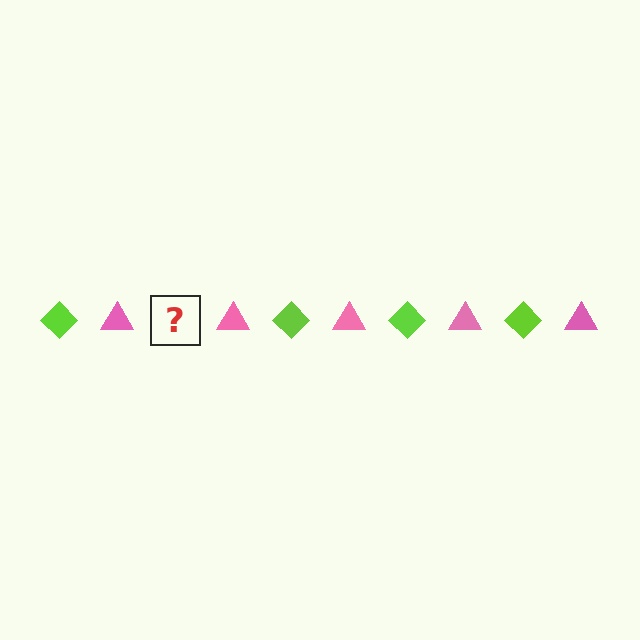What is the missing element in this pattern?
The missing element is a lime diamond.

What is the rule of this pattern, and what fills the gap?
The rule is that the pattern alternates between lime diamond and pink triangle. The gap should be filled with a lime diamond.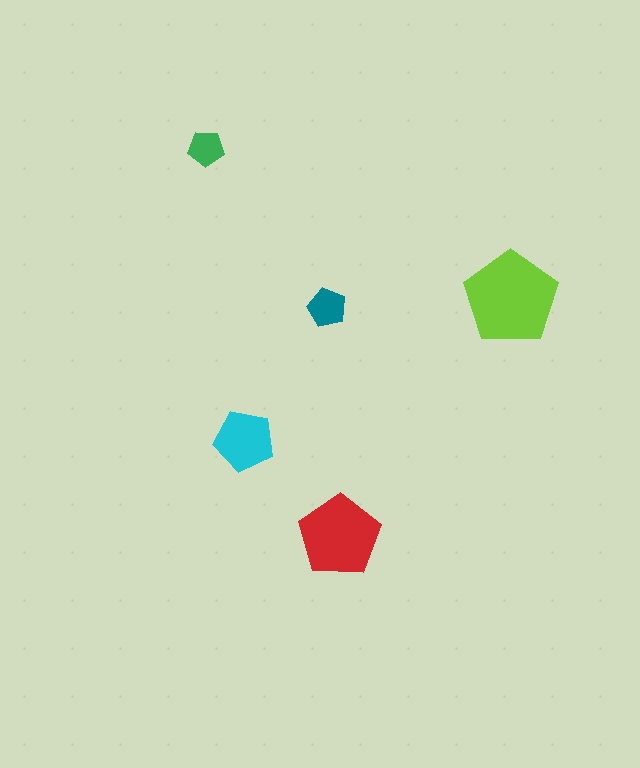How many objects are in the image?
There are 5 objects in the image.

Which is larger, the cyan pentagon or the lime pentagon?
The lime one.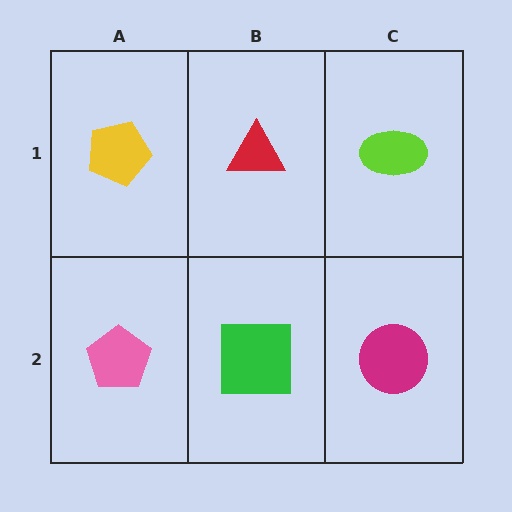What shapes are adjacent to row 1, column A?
A pink pentagon (row 2, column A), a red triangle (row 1, column B).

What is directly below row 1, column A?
A pink pentagon.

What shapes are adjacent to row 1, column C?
A magenta circle (row 2, column C), a red triangle (row 1, column B).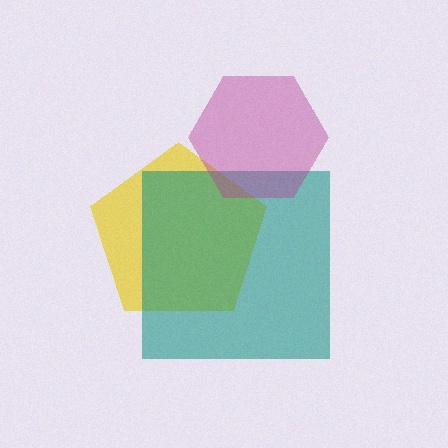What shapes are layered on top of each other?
The layered shapes are: a yellow pentagon, a teal square, a magenta hexagon.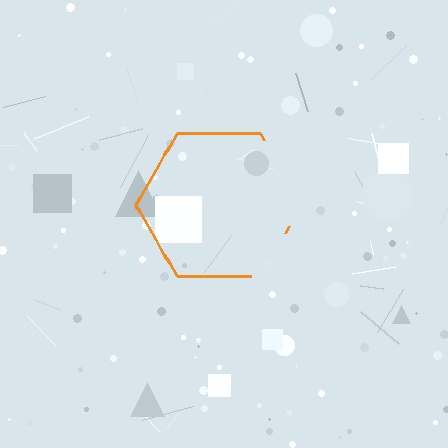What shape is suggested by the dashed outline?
The dashed outline suggests a hexagon.